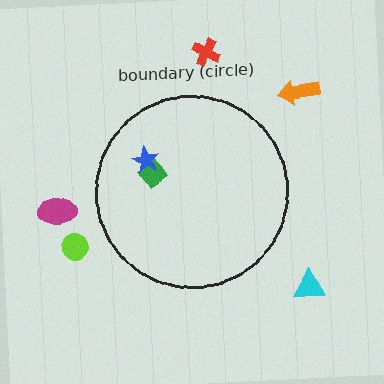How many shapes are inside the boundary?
2 inside, 5 outside.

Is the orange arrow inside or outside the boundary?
Outside.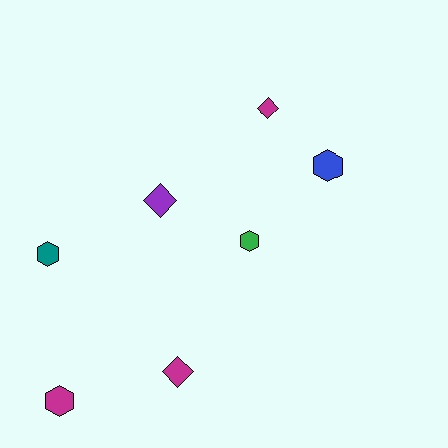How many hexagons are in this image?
There are 4 hexagons.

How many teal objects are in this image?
There is 1 teal object.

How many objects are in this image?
There are 7 objects.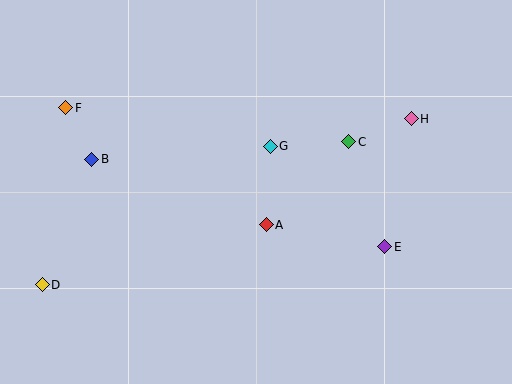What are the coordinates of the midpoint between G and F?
The midpoint between G and F is at (168, 127).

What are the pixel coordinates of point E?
Point E is at (385, 247).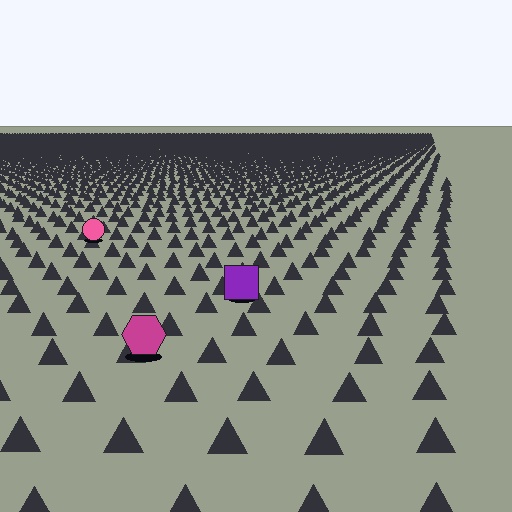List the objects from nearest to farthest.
From nearest to farthest: the magenta hexagon, the purple square, the pink circle.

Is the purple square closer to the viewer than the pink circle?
Yes. The purple square is closer — you can tell from the texture gradient: the ground texture is coarser near it.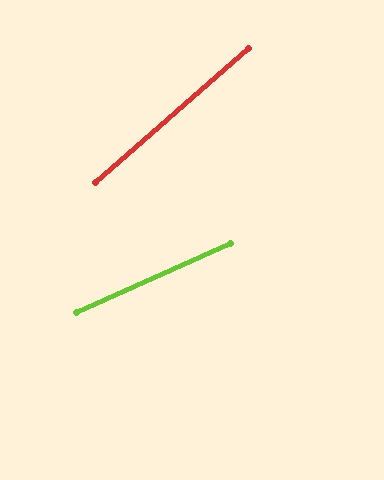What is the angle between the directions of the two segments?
Approximately 17 degrees.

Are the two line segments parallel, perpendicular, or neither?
Neither parallel nor perpendicular — they differ by about 17°.